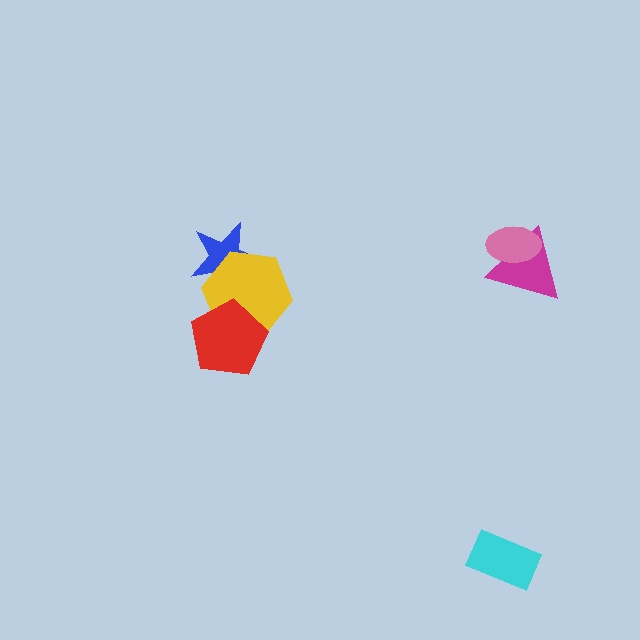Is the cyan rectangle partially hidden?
No, no other shape covers it.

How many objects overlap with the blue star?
1 object overlaps with the blue star.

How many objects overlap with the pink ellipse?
1 object overlaps with the pink ellipse.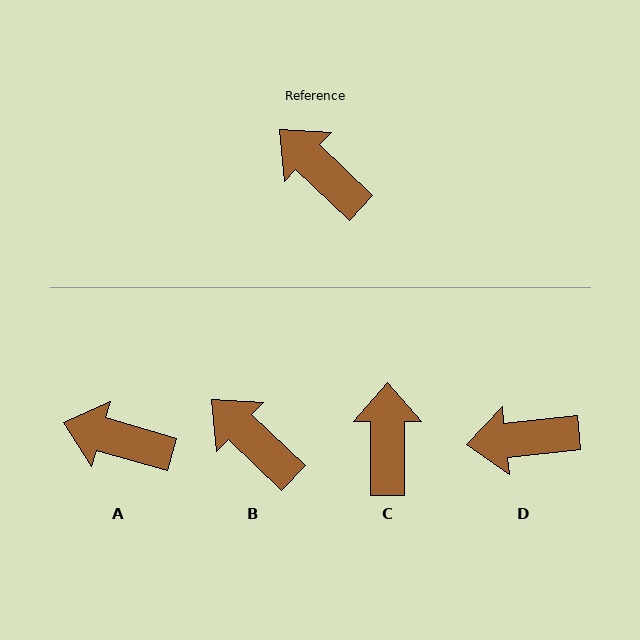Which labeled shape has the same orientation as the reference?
B.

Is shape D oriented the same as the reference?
No, it is off by about 50 degrees.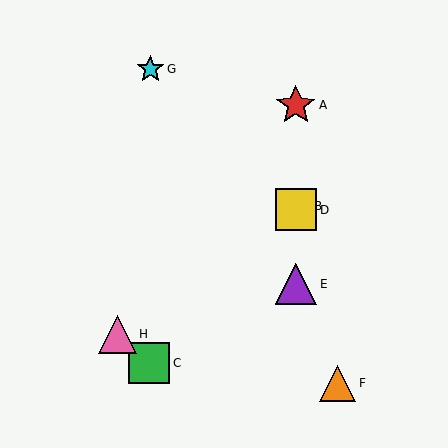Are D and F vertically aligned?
No, D is at x≈296 and F is at x≈338.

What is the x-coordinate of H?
Object H is at x≈117.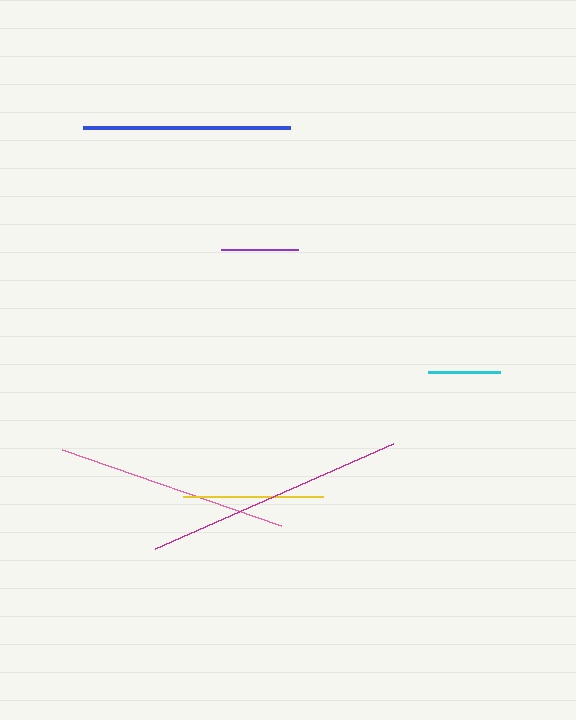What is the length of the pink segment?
The pink segment is approximately 231 pixels long.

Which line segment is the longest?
The magenta line is the longest at approximately 260 pixels.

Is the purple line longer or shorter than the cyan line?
The purple line is longer than the cyan line.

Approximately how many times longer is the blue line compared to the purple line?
The blue line is approximately 2.7 times the length of the purple line.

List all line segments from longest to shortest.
From longest to shortest: magenta, pink, blue, yellow, purple, cyan.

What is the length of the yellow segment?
The yellow segment is approximately 140 pixels long.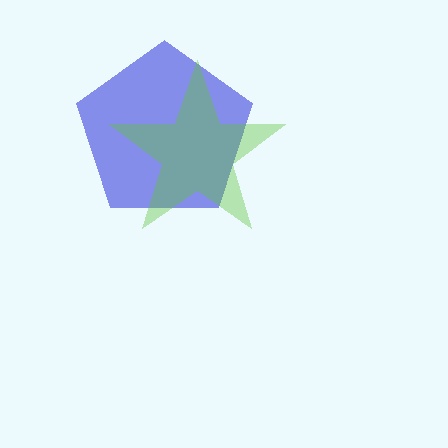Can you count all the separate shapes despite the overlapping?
Yes, there are 2 separate shapes.